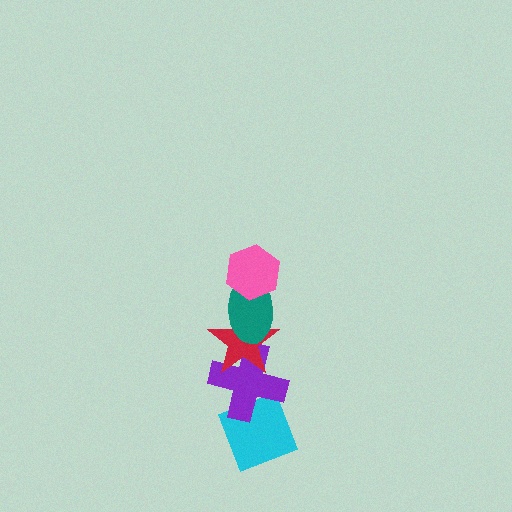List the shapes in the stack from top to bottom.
From top to bottom: the pink hexagon, the teal ellipse, the red star, the purple cross, the cyan diamond.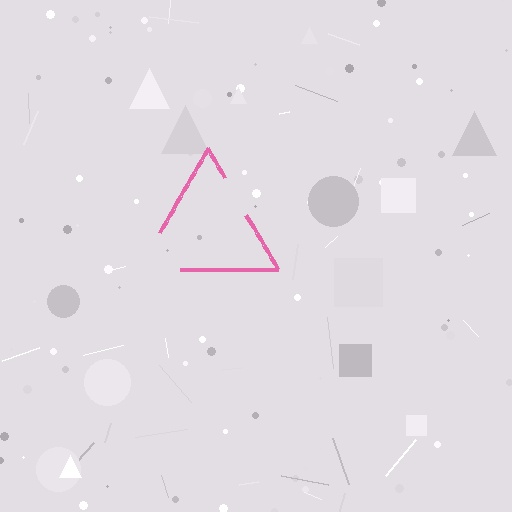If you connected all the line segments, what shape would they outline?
They would outline a triangle.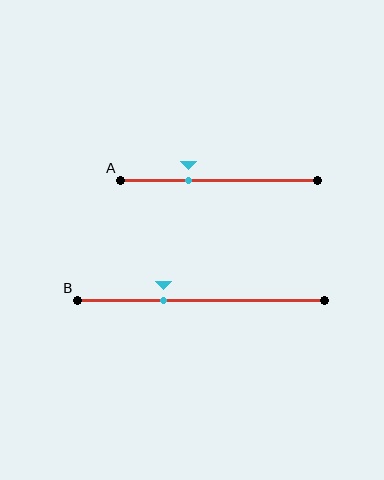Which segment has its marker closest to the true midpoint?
Segment B has its marker closest to the true midpoint.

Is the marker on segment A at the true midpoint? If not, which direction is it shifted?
No, the marker on segment A is shifted to the left by about 16% of the segment length.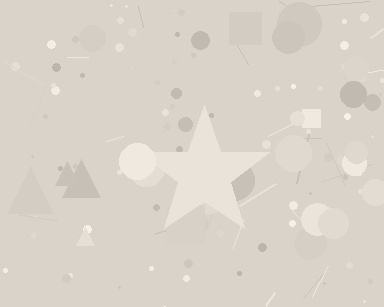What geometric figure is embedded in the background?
A star is embedded in the background.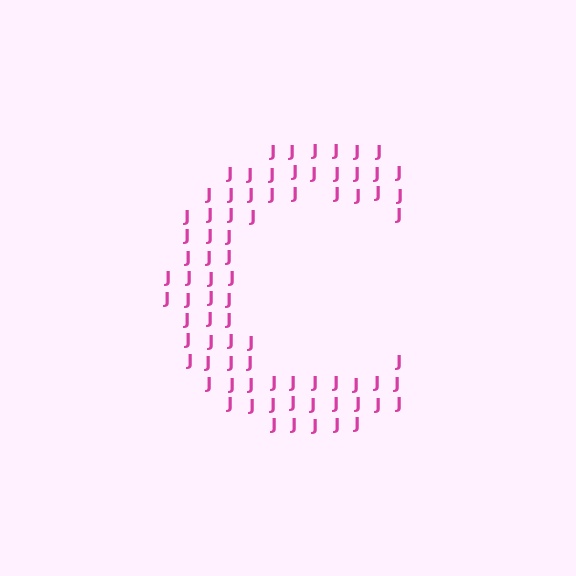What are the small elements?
The small elements are letter J's.